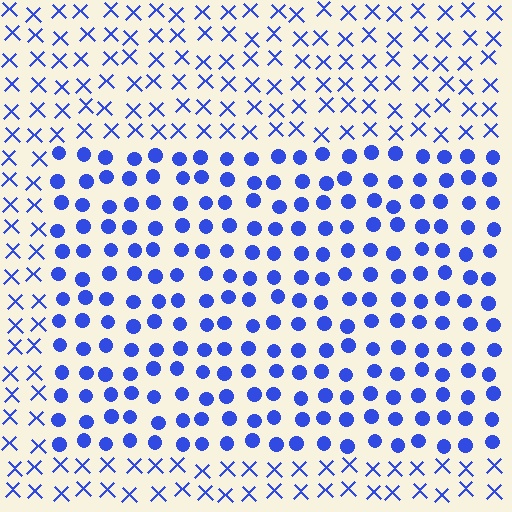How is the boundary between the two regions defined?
The boundary is defined by a change in element shape: circles inside vs. X marks outside. All elements share the same color and spacing.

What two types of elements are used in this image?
The image uses circles inside the rectangle region and X marks outside it.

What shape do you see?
I see a rectangle.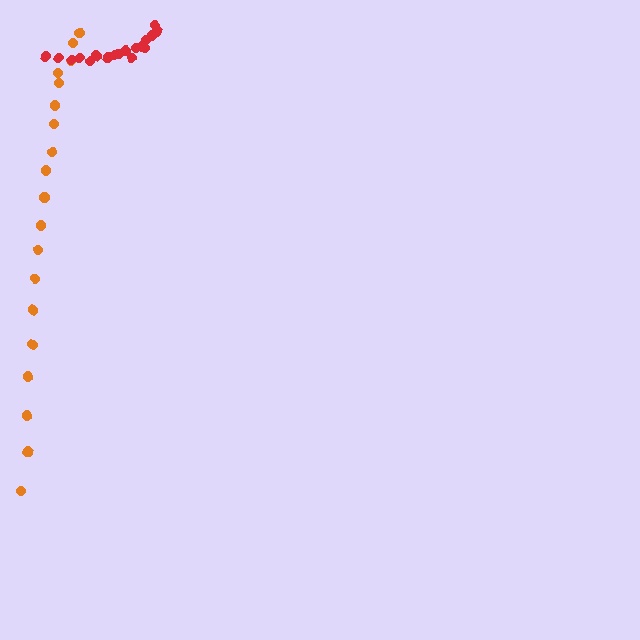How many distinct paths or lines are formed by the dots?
There are 2 distinct paths.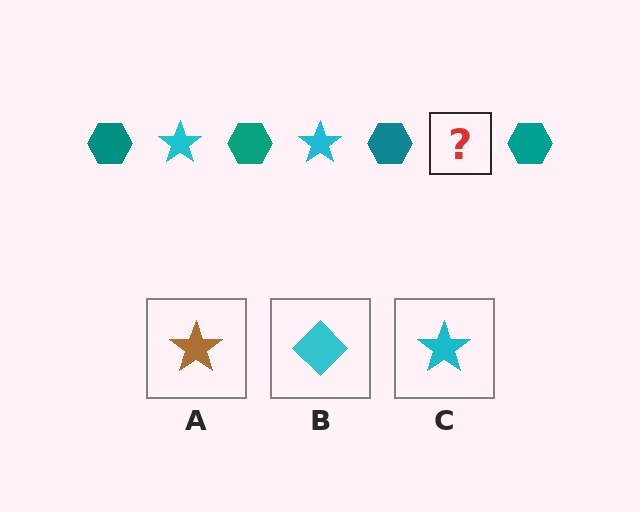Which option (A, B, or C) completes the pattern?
C.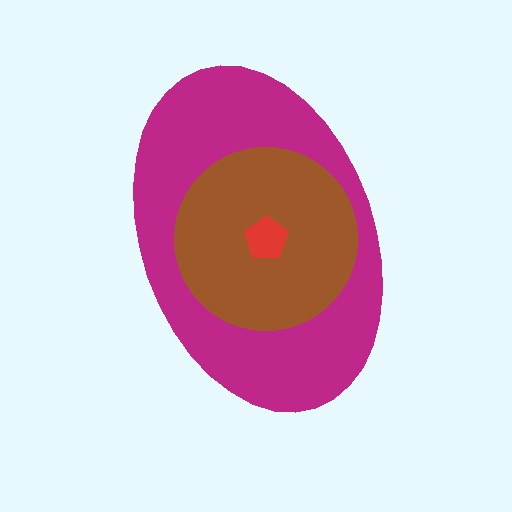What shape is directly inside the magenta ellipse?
The brown circle.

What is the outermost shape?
The magenta ellipse.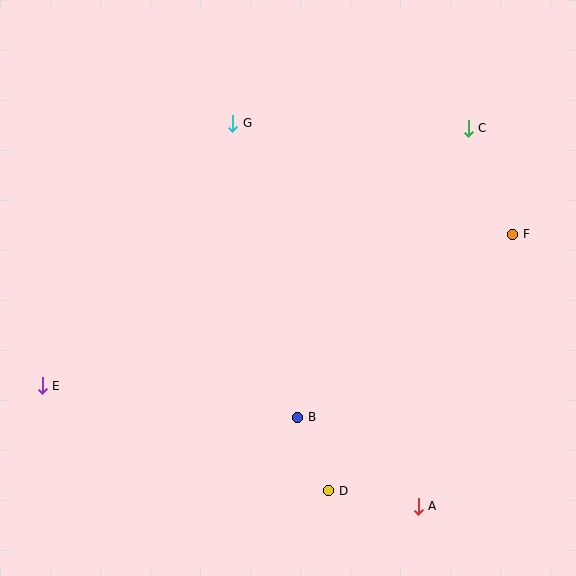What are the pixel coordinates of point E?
Point E is at (42, 386).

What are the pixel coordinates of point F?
Point F is at (513, 234).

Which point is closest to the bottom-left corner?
Point E is closest to the bottom-left corner.